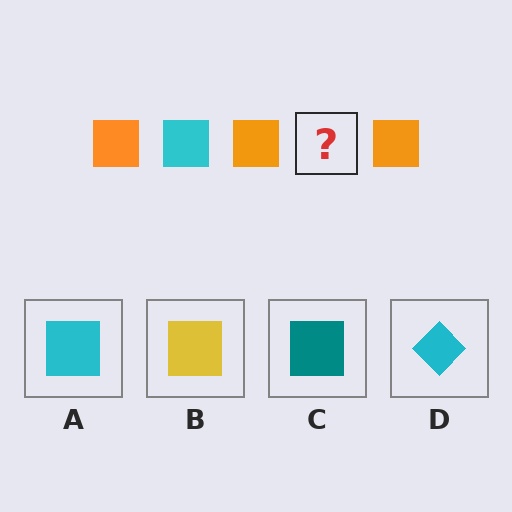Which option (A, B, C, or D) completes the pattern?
A.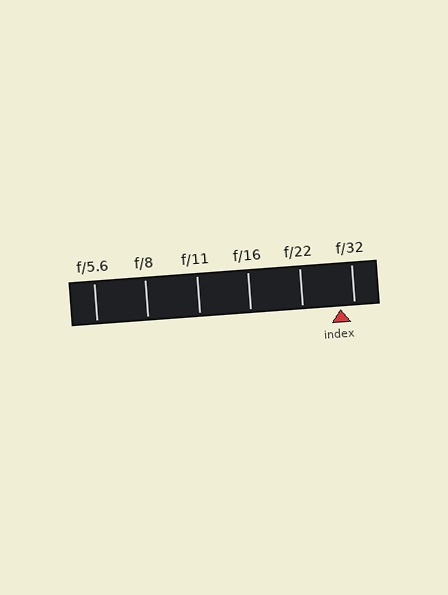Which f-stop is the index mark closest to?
The index mark is closest to f/32.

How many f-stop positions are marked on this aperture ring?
There are 6 f-stop positions marked.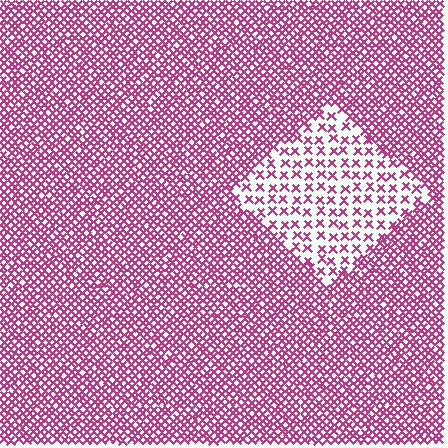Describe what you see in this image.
The image contains small magenta elements arranged at two different densities. A diamond-shaped region is visible where the elements are less densely packed than the surrounding area.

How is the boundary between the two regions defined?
The boundary is defined by a change in element density (approximately 2.6x ratio). All elements are the same color, size, and shape.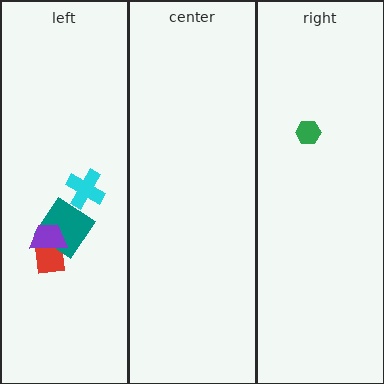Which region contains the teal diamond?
The left region.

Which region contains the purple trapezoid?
The left region.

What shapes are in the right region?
The green hexagon.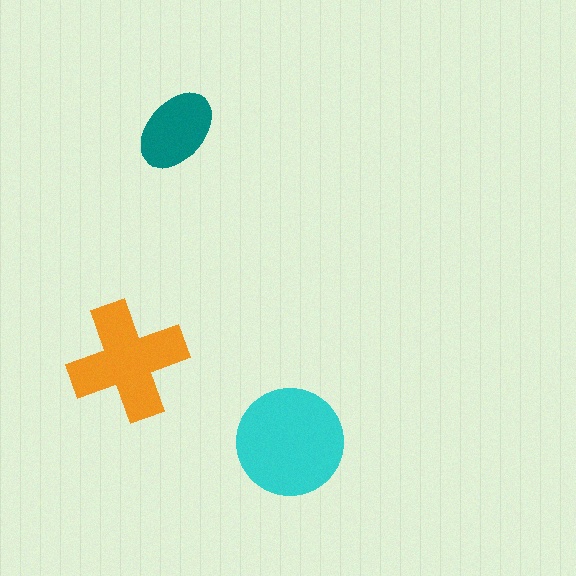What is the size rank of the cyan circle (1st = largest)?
1st.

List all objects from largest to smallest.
The cyan circle, the orange cross, the teal ellipse.